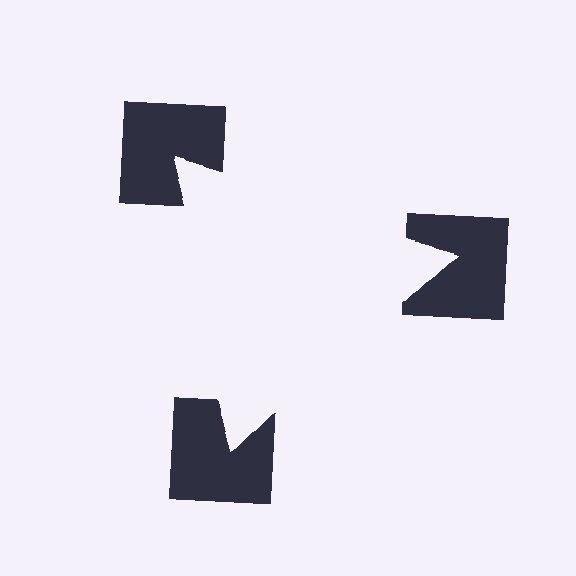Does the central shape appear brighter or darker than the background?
It typically appears slightly brighter than the background, even though no actual brightness change is drawn.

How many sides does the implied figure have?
3 sides.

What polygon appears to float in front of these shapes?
An illusory triangle — its edges are inferred from the aligned wedge cuts in the notched squares, not physically drawn.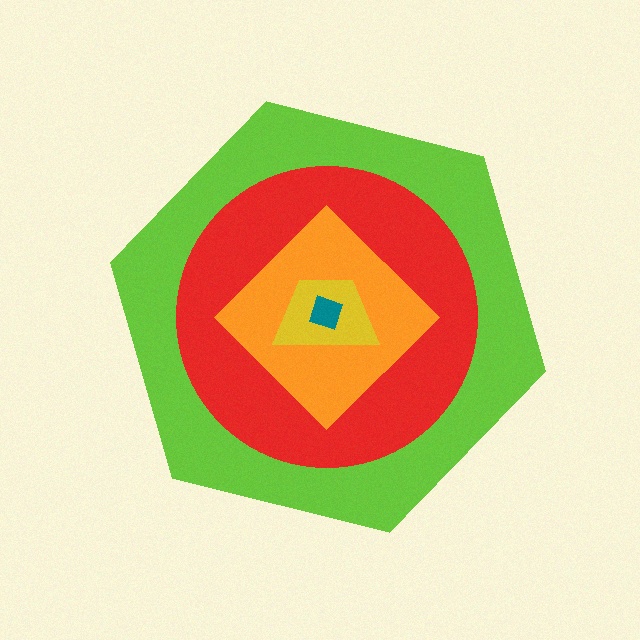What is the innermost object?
The teal square.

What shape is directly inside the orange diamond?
The yellow trapezoid.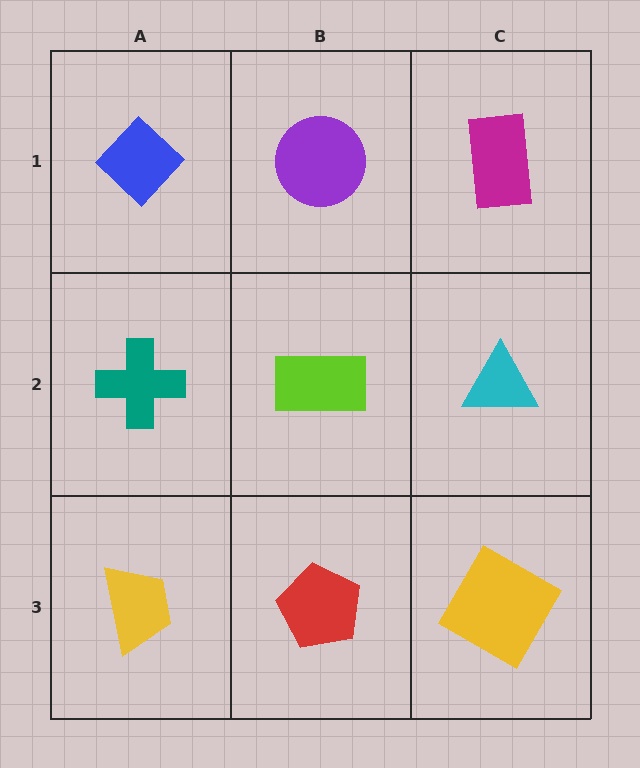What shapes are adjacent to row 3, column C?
A cyan triangle (row 2, column C), a red pentagon (row 3, column B).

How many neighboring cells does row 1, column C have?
2.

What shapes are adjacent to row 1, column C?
A cyan triangle (row 2, column C), a purple circle (row 1, column B).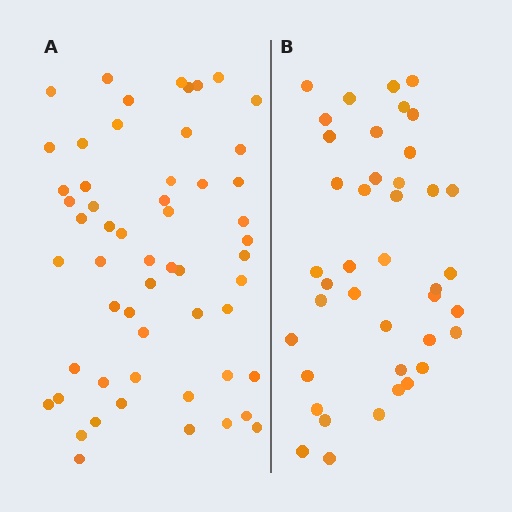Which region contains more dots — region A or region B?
Region A (the left region) has more dots.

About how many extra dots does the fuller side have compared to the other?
Region A has approximately 15 more dots than region B.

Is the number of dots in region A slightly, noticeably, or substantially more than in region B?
Region A has noticeably more, but not dramatically so. The ratio is roughly 1.4 to 1.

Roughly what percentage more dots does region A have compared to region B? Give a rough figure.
About 35% more.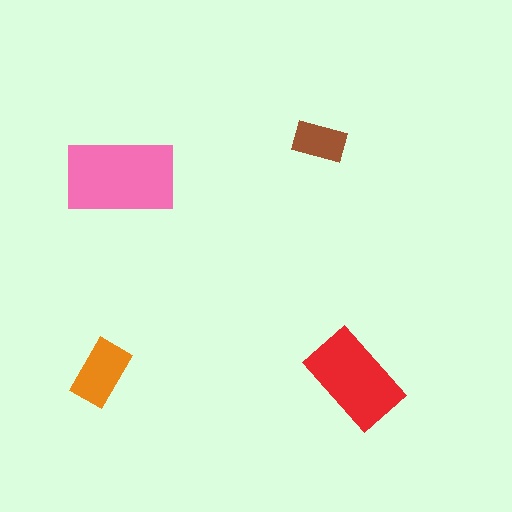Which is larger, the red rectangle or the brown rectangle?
The red one.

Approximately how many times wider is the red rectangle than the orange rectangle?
About 1.5 times wider.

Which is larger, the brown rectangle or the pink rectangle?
The pink one.